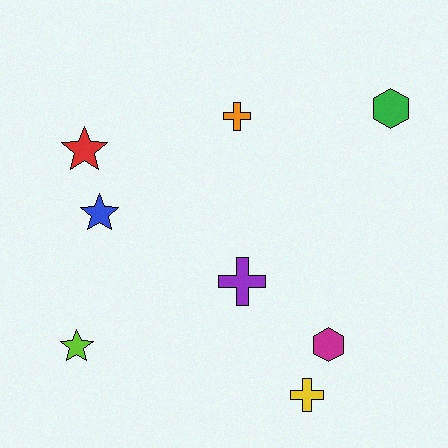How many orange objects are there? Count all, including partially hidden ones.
There is 1 orange object.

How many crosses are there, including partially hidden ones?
There are 3 crosses.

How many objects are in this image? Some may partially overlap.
There are 8 objects.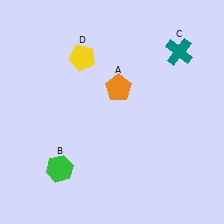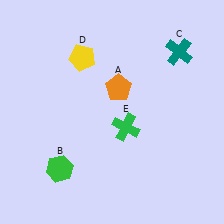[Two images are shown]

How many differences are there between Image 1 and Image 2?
There is 1 difference between the two images.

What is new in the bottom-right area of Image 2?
A green cross (E) was added in the bottom-right area of Image 2.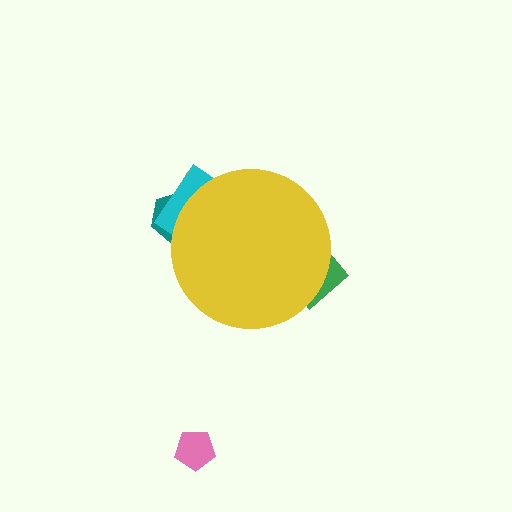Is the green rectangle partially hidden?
Yes, the green rectangle is partially hidden behind the yellow circle.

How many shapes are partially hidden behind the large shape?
4 shapes are partially hidden.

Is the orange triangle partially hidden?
Yes, the orange triangle is partially hidden behind the yellow circle.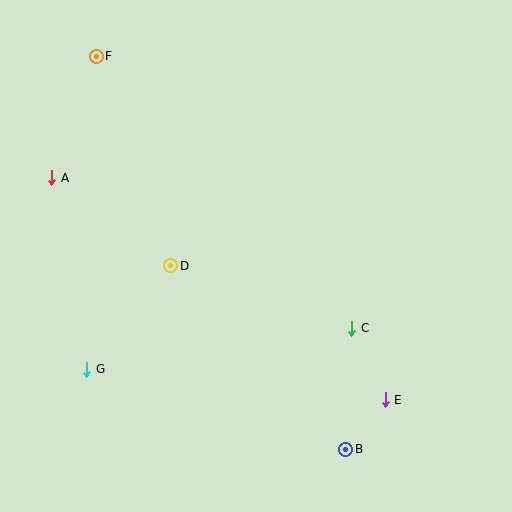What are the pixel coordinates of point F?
Point F is at (96, 56).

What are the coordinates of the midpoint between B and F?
The midpoint between B and F is at (221, 253).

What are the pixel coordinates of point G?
Point G is at (87, 369).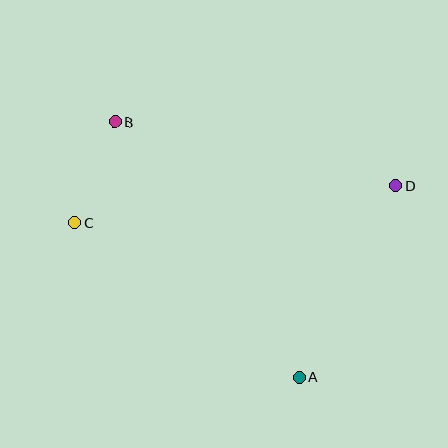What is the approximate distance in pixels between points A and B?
The distance between A and B is approximately 315 pixels.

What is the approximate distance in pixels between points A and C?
The distance between A and C is approximately 272 pixels.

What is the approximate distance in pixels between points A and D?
The distance between A and D is approximately 215 pixels.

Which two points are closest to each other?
Points B and C are closest to each other.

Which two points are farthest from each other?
Points C and D are farthest from each other.